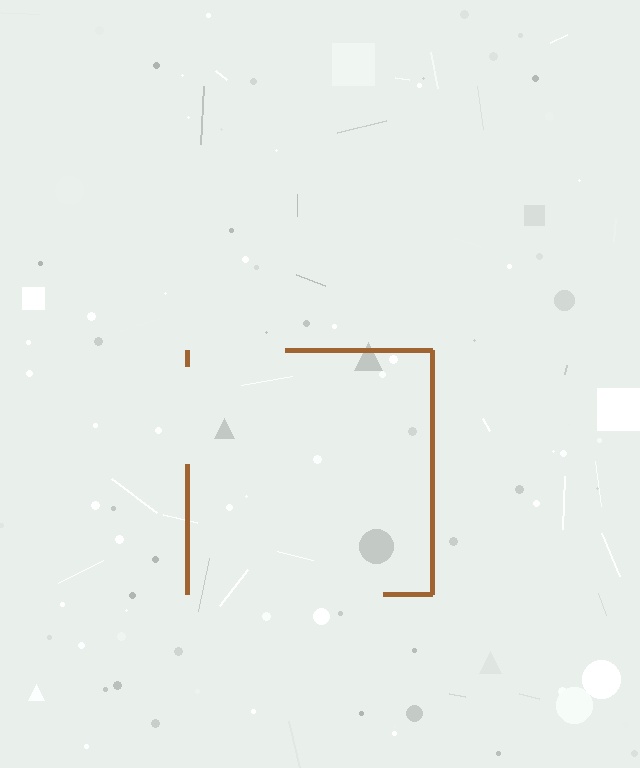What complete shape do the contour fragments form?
The contour fragments form a square.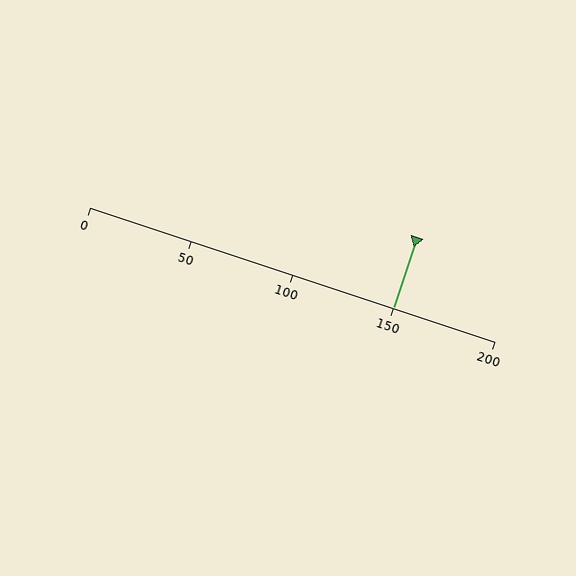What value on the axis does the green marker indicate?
The marker indicates approximately 150.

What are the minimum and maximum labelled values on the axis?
The axis runs from 0 to 200.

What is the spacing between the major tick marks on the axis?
The major ticks are spaced 50 apart.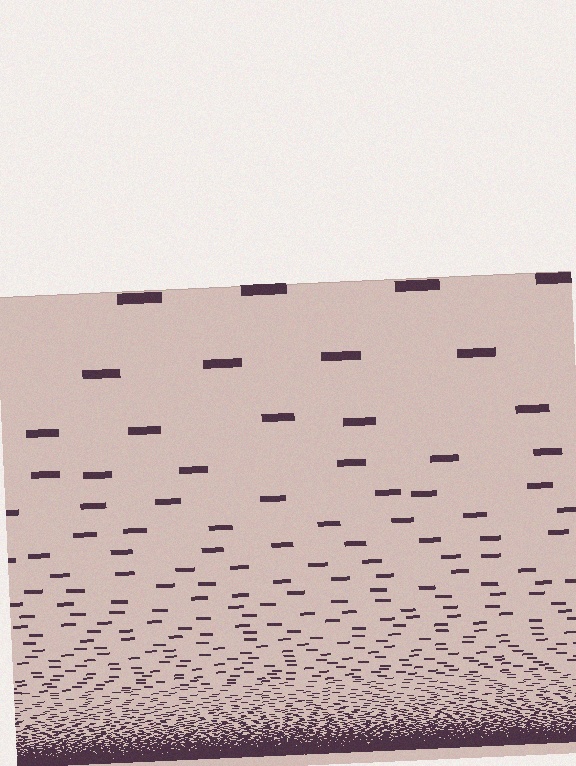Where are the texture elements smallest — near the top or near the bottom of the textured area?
Near the bottom.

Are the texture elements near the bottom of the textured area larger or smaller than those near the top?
Smaller. The gradient is inverted — elements near the bottom are smaller and denser.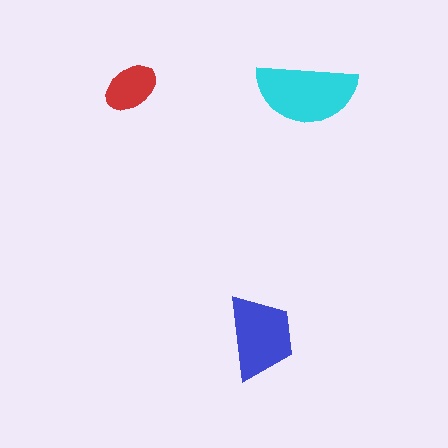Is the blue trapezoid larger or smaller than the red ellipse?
Larger.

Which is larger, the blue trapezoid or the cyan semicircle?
The cyan semicircle.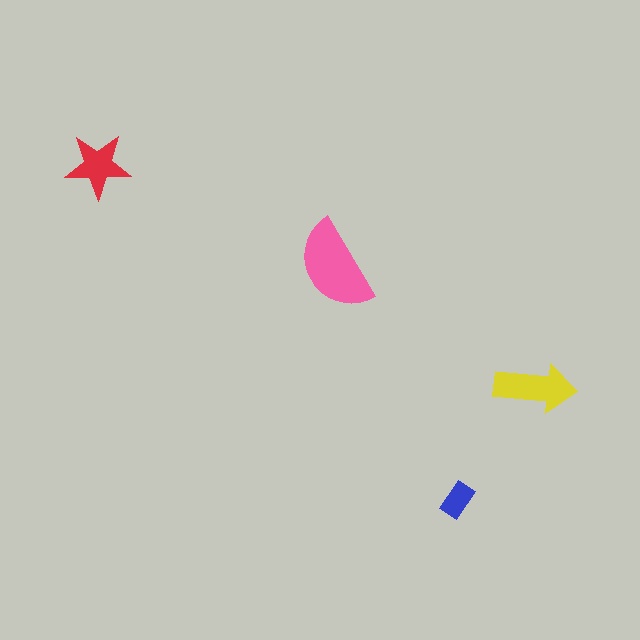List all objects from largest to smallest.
The pink semicircle, the yellow arrow, the red star, the blue rectangle.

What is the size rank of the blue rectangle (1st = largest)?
4th.